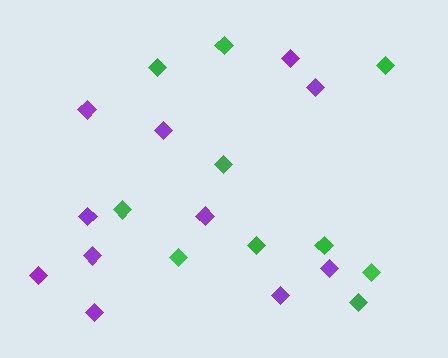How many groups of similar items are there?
There are 2 groups: one group of purple diamonds (11) and one group of green diamonds (10).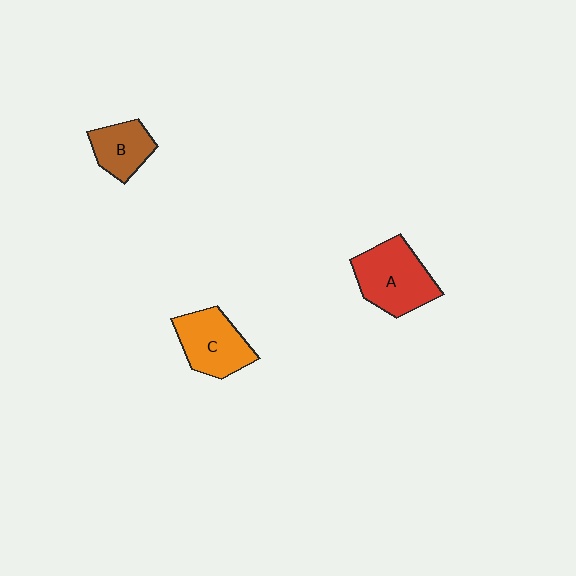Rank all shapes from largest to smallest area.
From largest to smallest: A (red), C (orange), B (brown).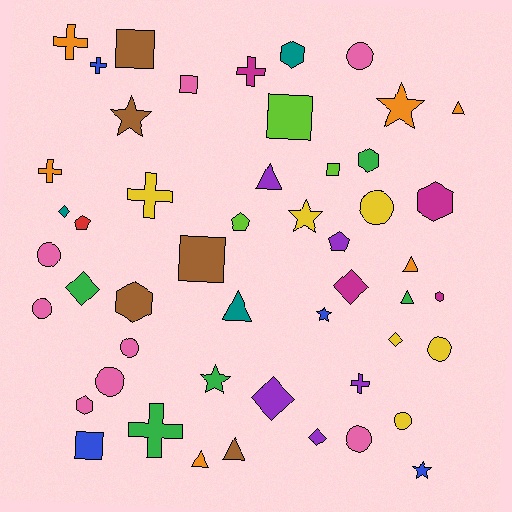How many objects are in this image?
There are 50 objects.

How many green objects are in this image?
There are 5 green objects.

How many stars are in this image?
There are 6 stars.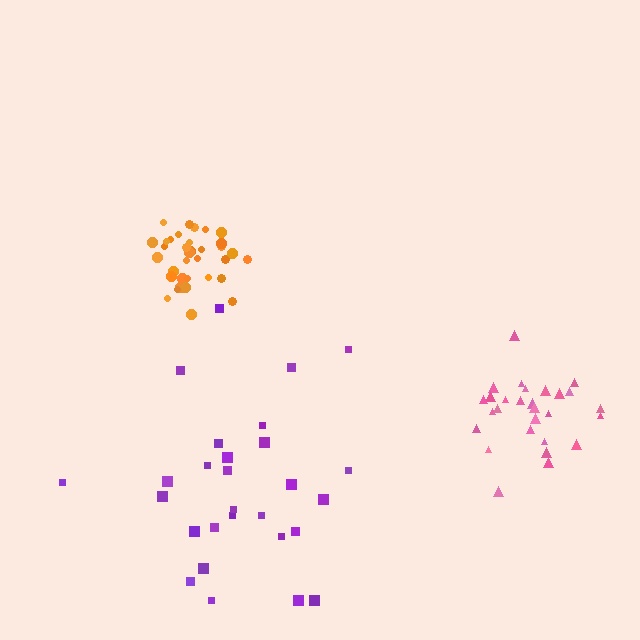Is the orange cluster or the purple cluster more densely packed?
Orange.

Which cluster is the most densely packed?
Orange.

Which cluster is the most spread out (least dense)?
Purple.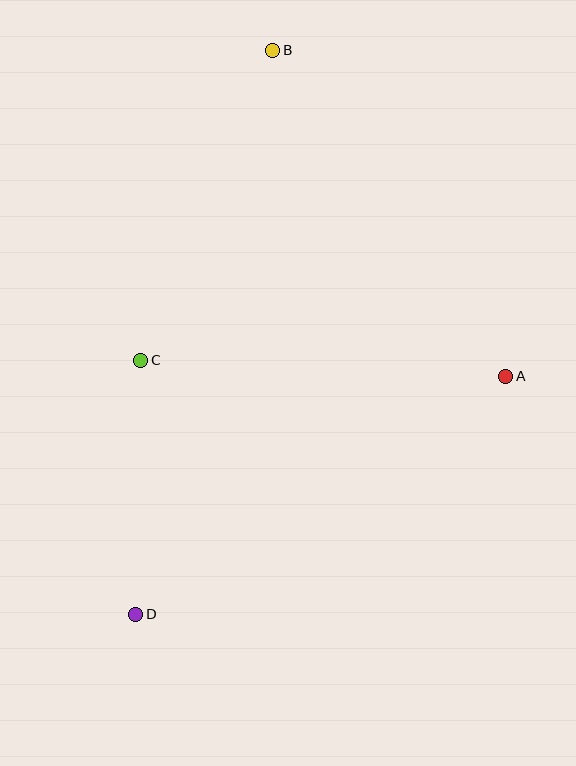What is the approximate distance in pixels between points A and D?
The distance between A and D is approximately 440 pixels.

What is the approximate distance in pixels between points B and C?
The distance between B and C is approximately 337 pixels.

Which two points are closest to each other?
Points C and D are closest to each other.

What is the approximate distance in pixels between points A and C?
The distance between A and C is approximately 366 pixels.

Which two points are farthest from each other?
Points B and D are farthest from each other.